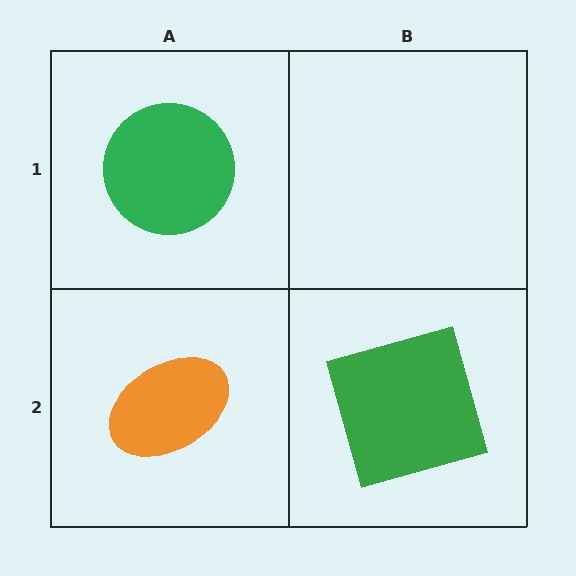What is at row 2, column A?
An orange ellipse.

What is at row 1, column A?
A green circle.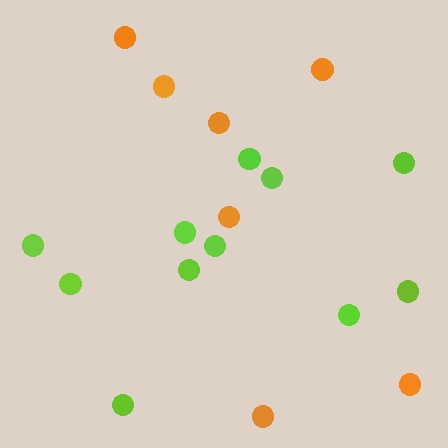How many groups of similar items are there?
There are 2 groups: one group of orange circles (7) and one group of lime circles (11).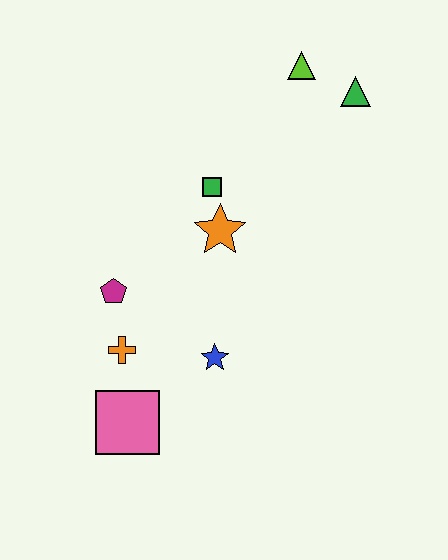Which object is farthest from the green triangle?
The pink square is farthest from the green triangle.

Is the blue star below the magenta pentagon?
Yes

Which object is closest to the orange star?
The green square is closest to the orange star.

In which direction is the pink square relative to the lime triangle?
The pink square is below the lime triangle.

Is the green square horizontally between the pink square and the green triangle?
Yes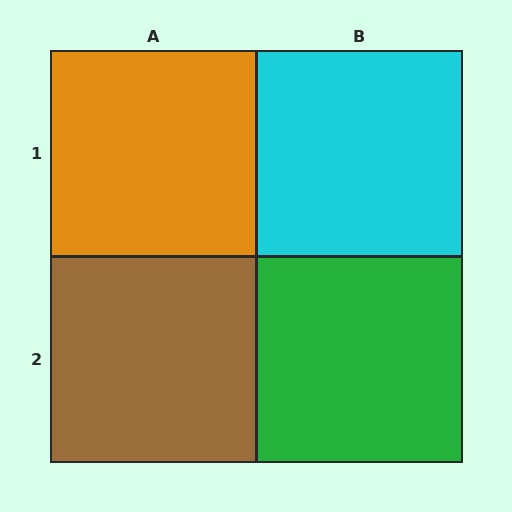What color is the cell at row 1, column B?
Cyan.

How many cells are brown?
1 cell is brown.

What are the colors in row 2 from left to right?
Brown, green.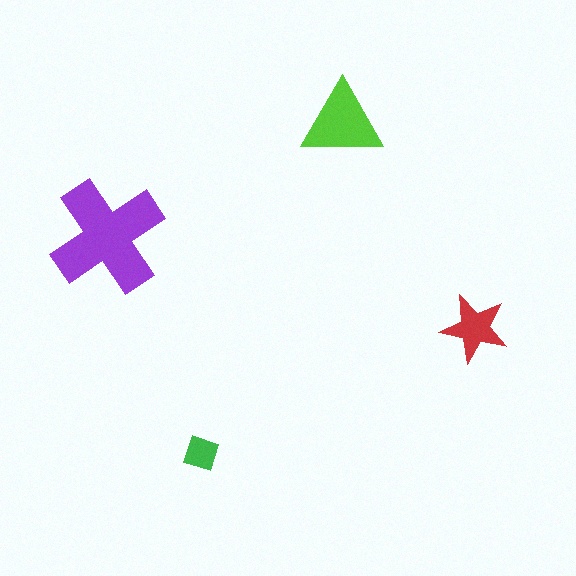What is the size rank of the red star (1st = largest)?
3rd.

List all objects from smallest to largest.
The green diamond, the red star, the lime triangle, the purple cross.